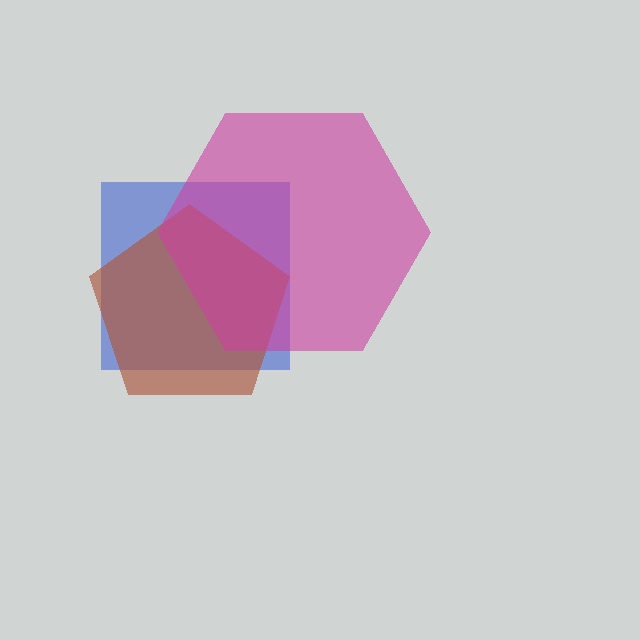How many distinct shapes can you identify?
There are 3 distinct shapes: a blue square, a brown pentagon, a magenta hexagon.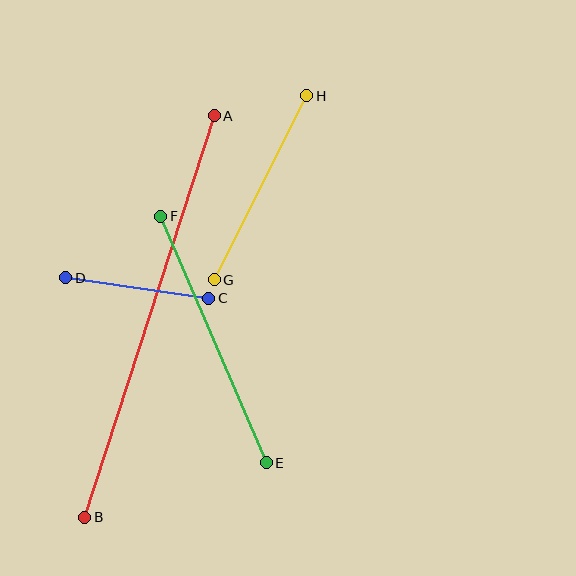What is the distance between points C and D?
The distance is approximately 145 pixels.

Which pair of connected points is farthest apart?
Points A and B are farthest apart.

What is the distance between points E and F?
The distance is approximately 268 pixels.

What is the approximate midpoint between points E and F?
The midpoint is at approximately (213, 339) pixels.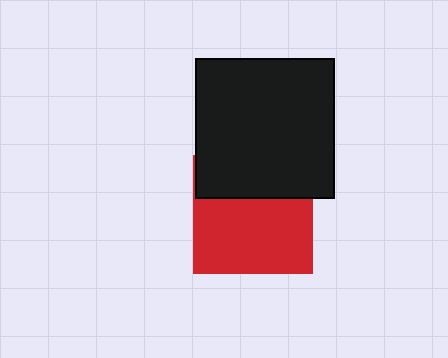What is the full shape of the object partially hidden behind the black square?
The partially hidden object is a red square.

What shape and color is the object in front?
The object in front is a black square.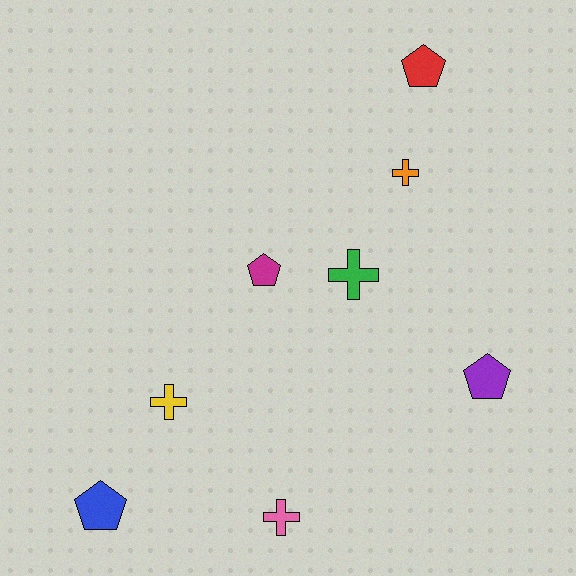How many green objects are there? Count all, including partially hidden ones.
There is 1 green object.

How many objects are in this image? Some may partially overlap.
There are 8 objects.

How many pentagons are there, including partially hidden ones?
There are 4 pentagons.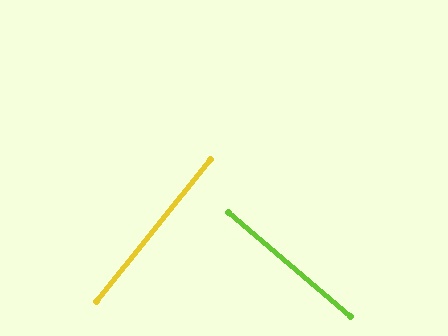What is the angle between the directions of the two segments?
Approximately 88 degrees.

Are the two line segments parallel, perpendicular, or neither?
Perpendicular — they meet at approximately 88°.